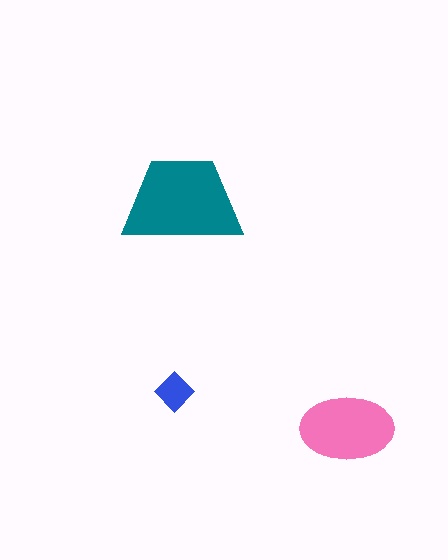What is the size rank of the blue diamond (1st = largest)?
3rd.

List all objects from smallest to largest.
The blue diamond, the pink ellipse, the teal trapezoid.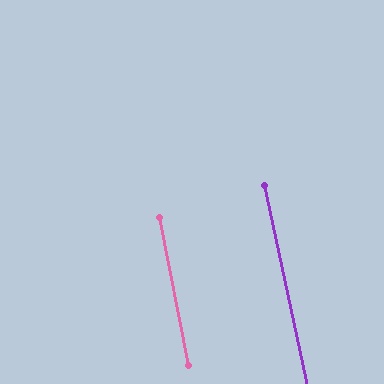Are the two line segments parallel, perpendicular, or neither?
Parallel — their directions differ by only 0.9°.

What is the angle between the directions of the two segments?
Approximately 1 degree.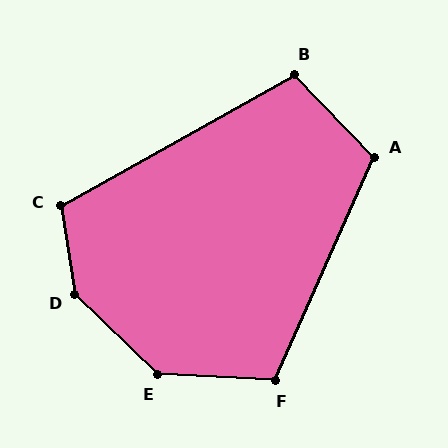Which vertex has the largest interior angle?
D, at approximately 144 degrees.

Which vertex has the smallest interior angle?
B, at approximately 105 degrees.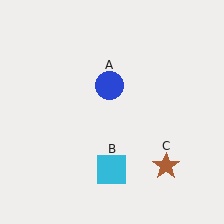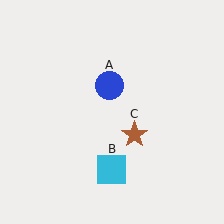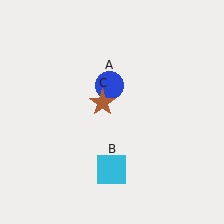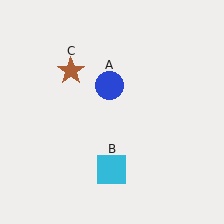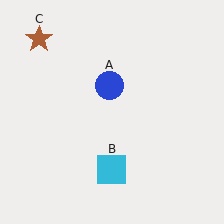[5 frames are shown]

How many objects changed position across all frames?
1 object changed position: brown star (object C).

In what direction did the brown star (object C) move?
The brown star (object C) moved up and to the left.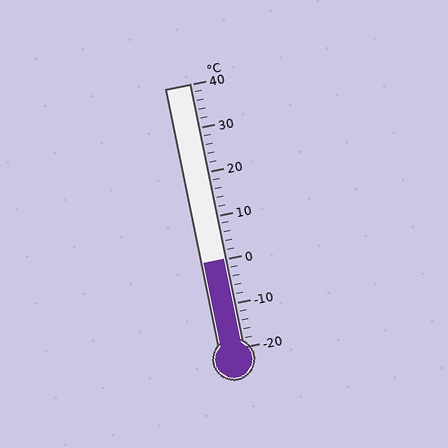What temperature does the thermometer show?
The thermometer shows approximately 0°C.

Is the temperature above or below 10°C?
The temperature is below 10°C.